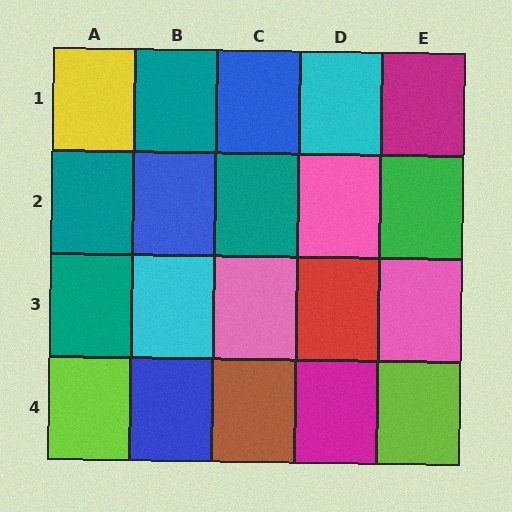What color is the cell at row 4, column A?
Lime.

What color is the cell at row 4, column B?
Blue.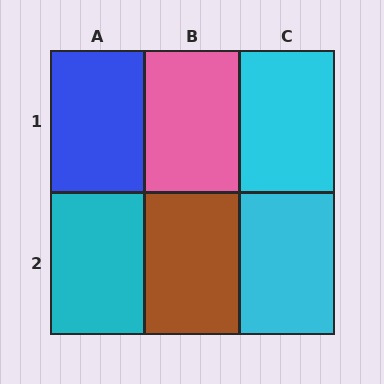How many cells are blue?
1 cell is blue.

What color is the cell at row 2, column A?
Cyan.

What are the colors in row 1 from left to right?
Blue, pink, cyan.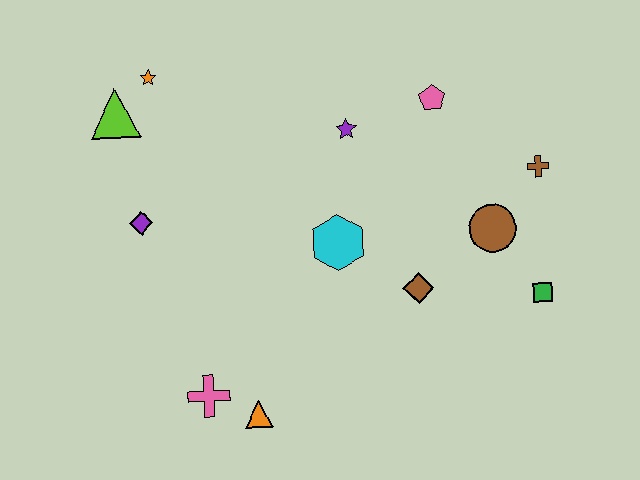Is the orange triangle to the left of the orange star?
No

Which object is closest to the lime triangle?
The orange star is closest to the lime triangle.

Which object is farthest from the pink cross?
The brown cross is farthest from the pink cross.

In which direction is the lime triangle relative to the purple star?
The lime triangle is to the left of the purple star.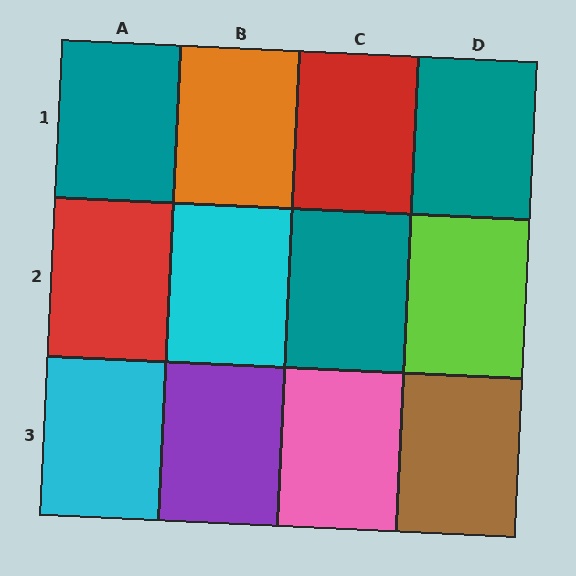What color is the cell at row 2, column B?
Cyan.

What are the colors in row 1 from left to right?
Teal, orange, red, teal.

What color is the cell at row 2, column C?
Teal.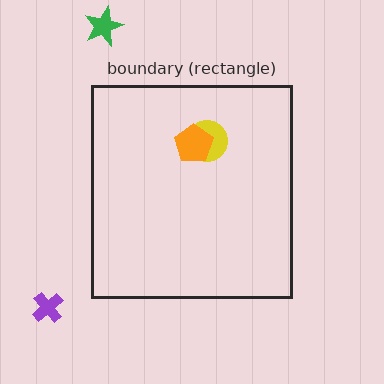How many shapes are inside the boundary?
2 inside, 2 outside.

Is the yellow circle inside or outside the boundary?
Inside.